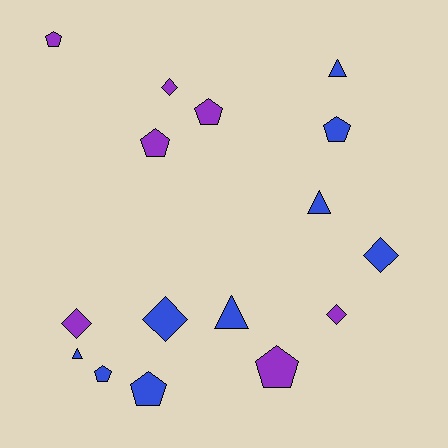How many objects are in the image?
There are 16 objects.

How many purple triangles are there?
There are no purple triangles.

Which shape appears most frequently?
Pentagon, with 7 objects.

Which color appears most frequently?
Blue, with 9 objects.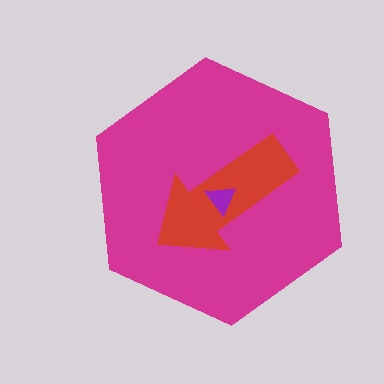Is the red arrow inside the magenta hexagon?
Yes.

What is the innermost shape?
The purple triangle.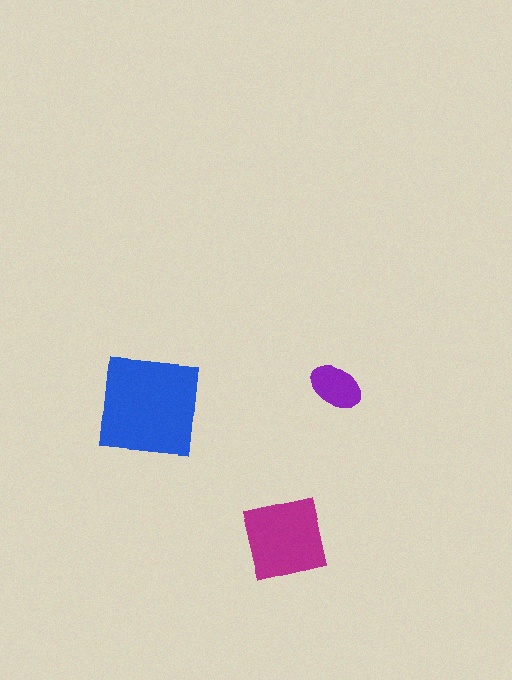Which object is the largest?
The blue square.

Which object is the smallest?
The purple ellipse.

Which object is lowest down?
The magenta square is bottommost.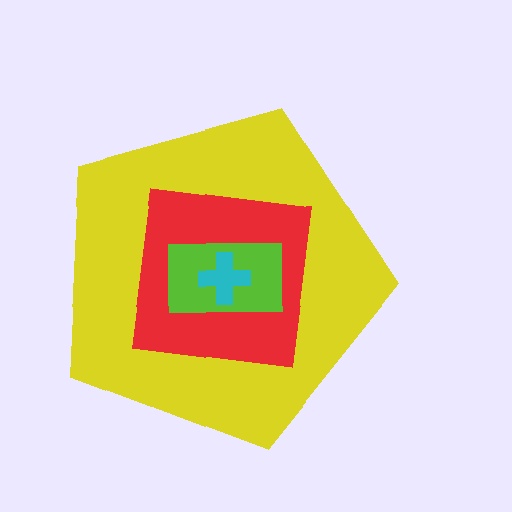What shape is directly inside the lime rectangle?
The cyan cross.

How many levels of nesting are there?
4.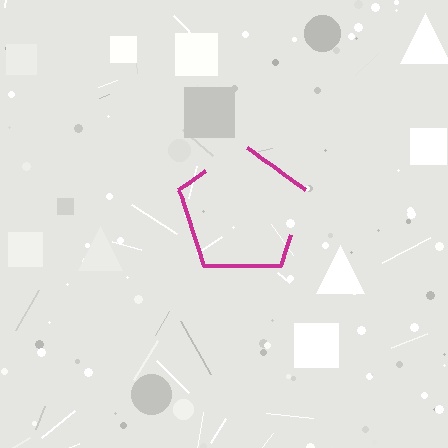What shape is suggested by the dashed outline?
The dashed outline suggests a pentagon.